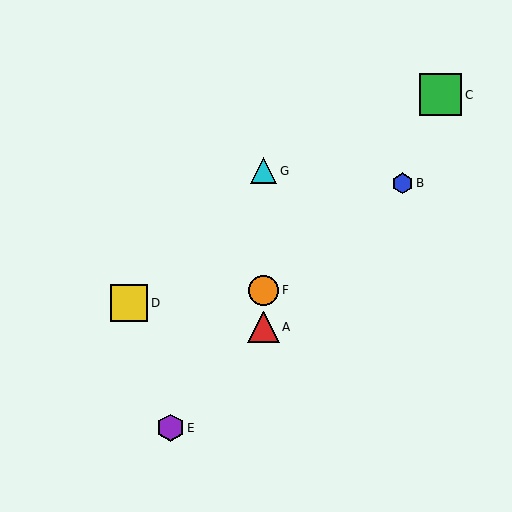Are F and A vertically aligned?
Yes, both are at x≈264.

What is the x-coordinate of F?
Object F is at x≈264.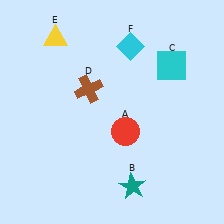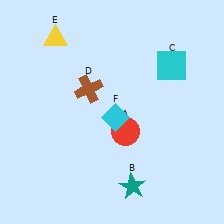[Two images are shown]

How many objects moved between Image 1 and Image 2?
1 object moved between the two images.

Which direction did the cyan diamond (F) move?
The cyan diamond (F) moved down.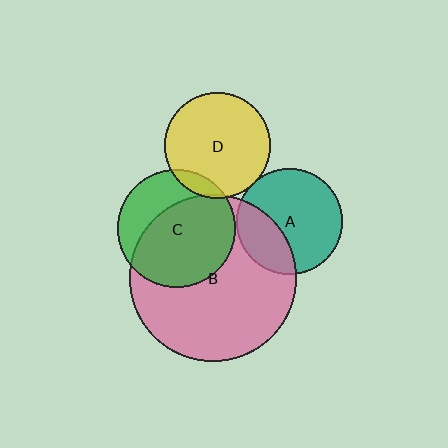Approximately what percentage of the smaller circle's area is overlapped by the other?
Approximately 10%.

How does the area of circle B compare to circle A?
Approximately 2.5 times.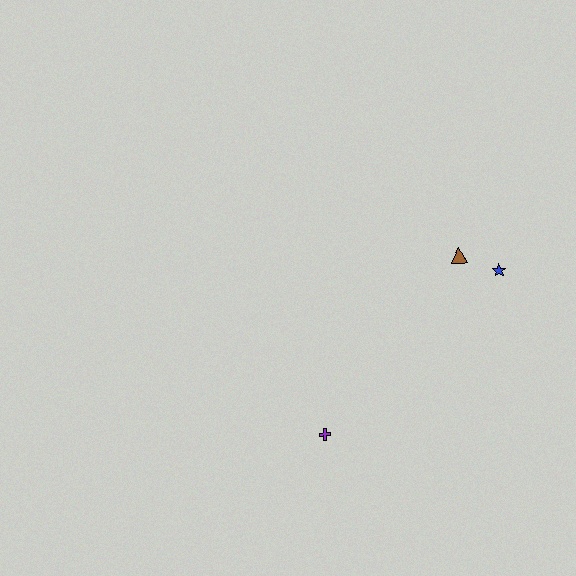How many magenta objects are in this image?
There are no magenta objects.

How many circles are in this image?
There are no circles.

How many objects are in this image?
There are 3 objects.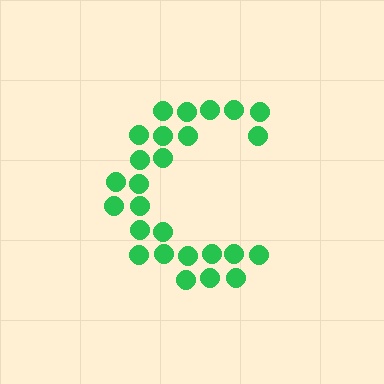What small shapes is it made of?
It is made of small circles.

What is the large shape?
The large shape is the letter C.